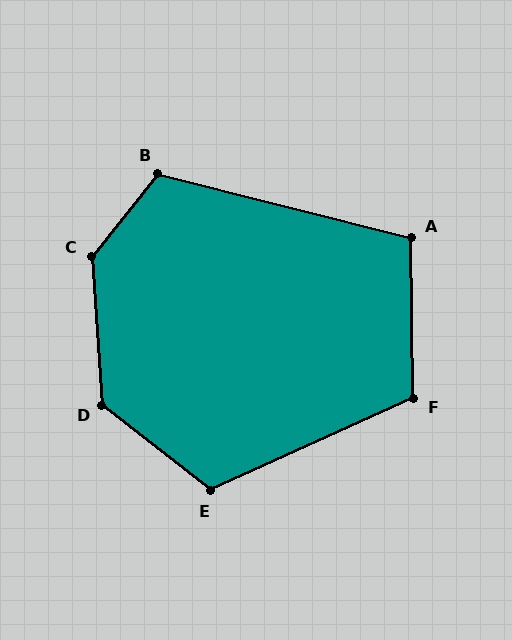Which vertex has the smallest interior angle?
A, at approximately 105 degrees.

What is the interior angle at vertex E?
Approximately 118 degrees (obtuse).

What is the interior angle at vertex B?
Approximately 115 degrees (obtuse).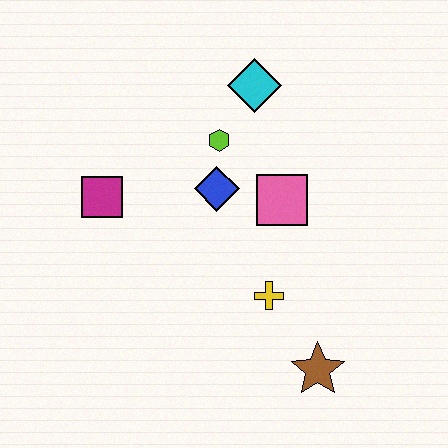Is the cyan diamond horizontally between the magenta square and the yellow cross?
Yes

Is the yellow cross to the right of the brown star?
No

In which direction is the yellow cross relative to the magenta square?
The yellow cross is to the right of the magenta square.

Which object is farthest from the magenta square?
The brown star is farthest from the magenta square.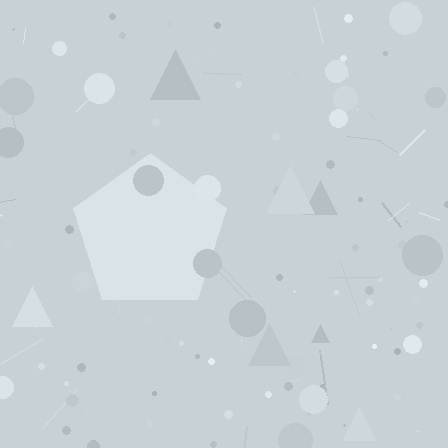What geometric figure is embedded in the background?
A pentagon is embedded in the background.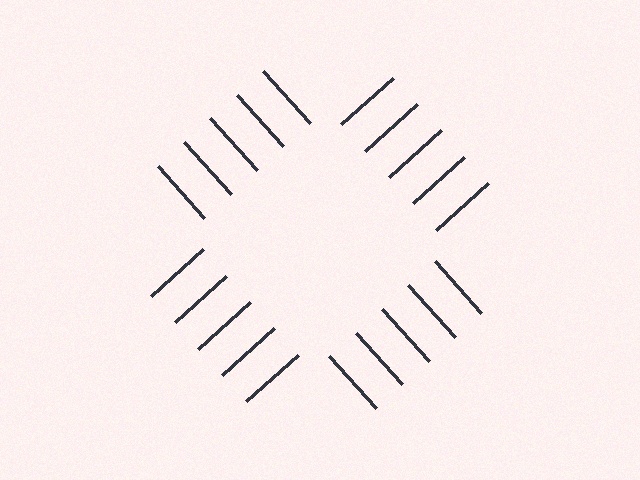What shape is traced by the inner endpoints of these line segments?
An illusory square — the line segments terminate on its edges but no continuous stroke is drawn.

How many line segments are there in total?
20 — 5 along each of the 4 edges.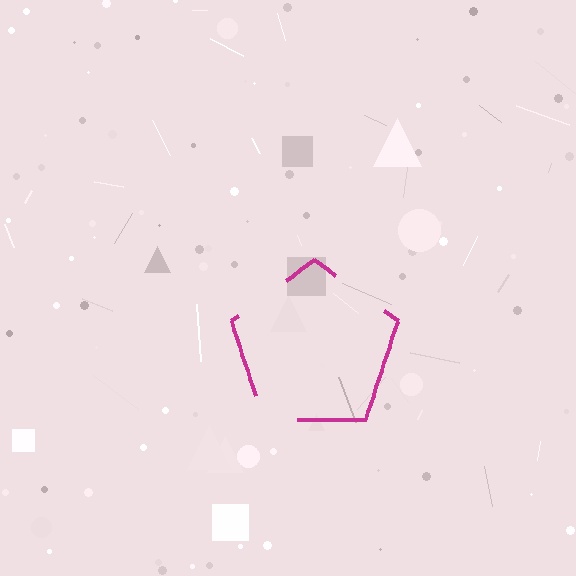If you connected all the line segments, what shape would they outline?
They would outline a pentagon.